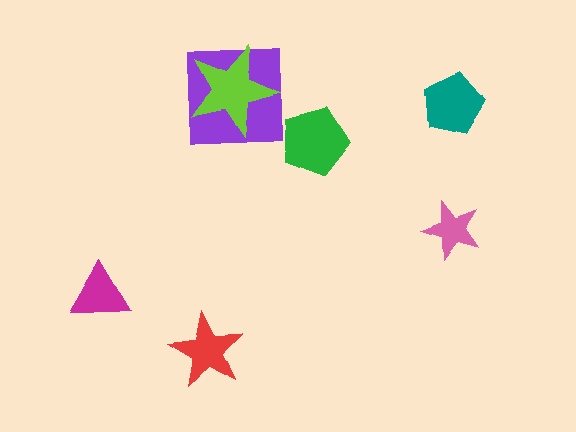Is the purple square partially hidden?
Yes, it is partially covered by another shape.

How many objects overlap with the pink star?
0 objects overlap with the pink star.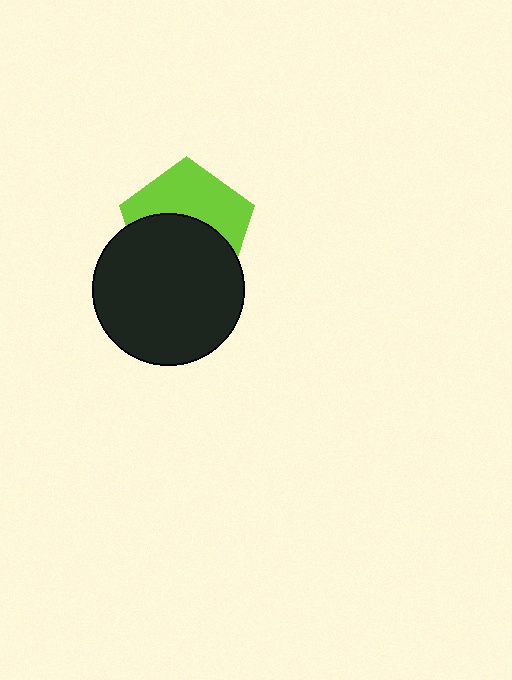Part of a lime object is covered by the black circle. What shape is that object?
It is a pentagon.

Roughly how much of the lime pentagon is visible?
About half of it is visible (roughly 47%).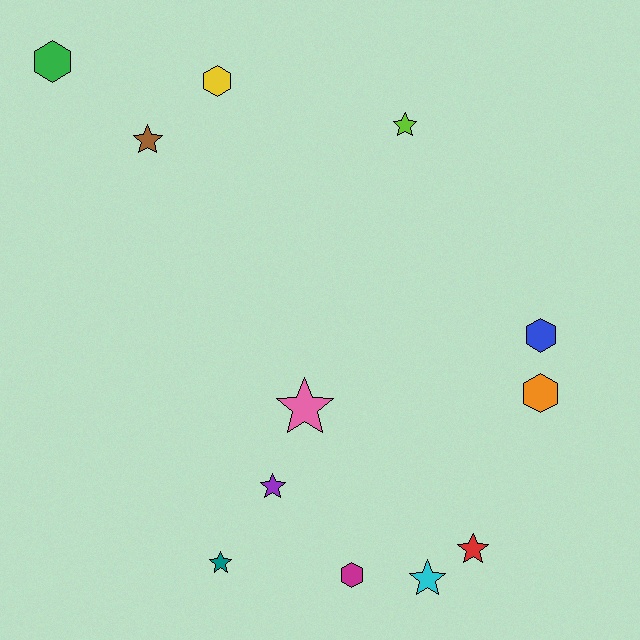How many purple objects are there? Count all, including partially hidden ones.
There is 1 purple object.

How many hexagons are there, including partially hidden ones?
There are 5 hexagons.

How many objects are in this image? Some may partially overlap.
There are 12 objects.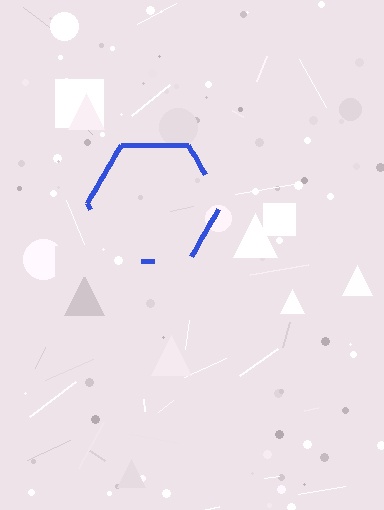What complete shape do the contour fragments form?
The contour fragments form a hexagon.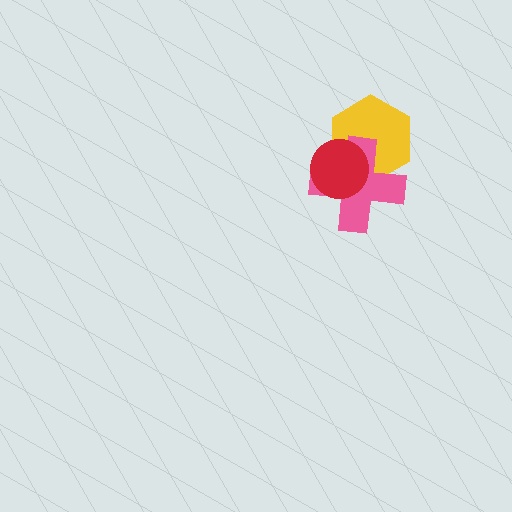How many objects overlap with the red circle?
2 objects overlap with the red circle.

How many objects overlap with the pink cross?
2 objects overlap with the pink cross.